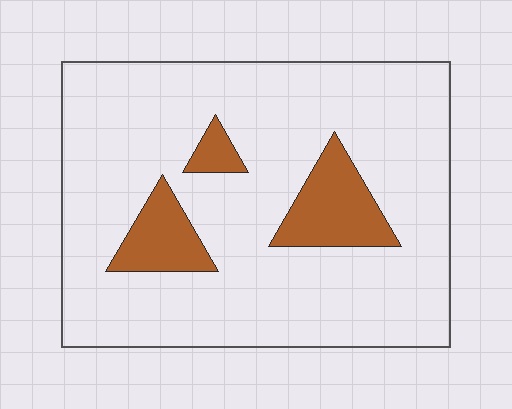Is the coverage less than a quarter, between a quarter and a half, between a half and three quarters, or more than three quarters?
Less than a quarter.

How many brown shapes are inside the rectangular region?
3.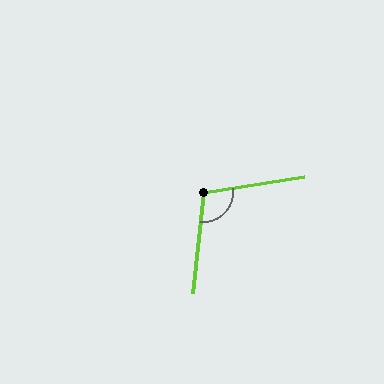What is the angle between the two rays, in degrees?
Approximately 105 degrees.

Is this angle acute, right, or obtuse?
It is obtuse.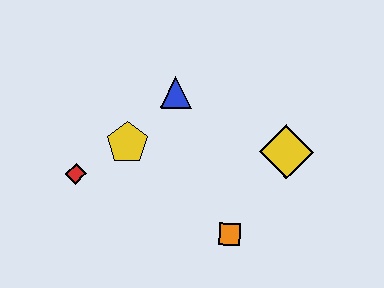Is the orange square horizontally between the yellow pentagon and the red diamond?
No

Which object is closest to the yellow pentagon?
The red diamond is closest to the yellow pentagon.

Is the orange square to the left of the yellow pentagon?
No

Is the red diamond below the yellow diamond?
Yes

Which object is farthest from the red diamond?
The yellow diamond is farthest from the red diamond.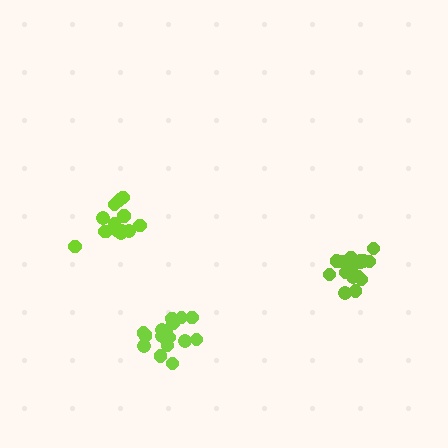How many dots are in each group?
Group 1: 18 dots, Group 2: 20 dots, Group 3: 16 dots (54 total).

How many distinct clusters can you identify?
There are 3 distinct clusters.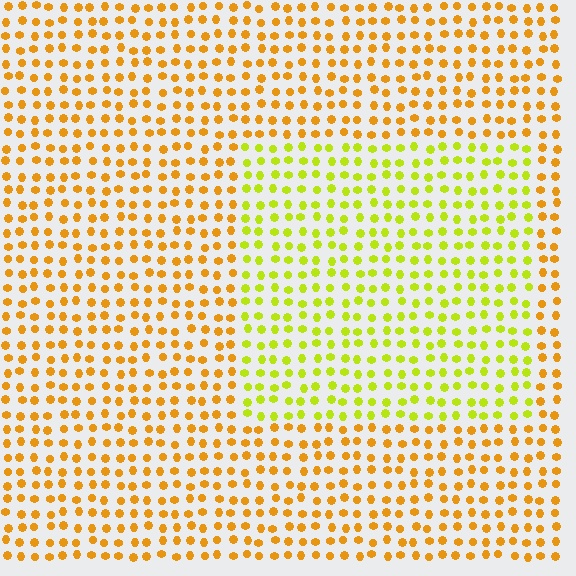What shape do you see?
I see a rectangle.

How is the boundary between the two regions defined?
The boundary is defined purely by a slight shift in hue (about 37 degrees). Spacing, size, and orientation are identical on both sides.